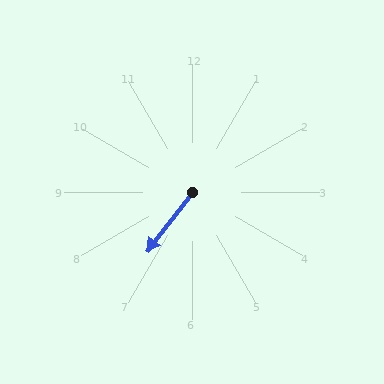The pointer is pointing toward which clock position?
Roughly 7 o'clock.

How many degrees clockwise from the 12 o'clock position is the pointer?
Approximately 217 degrees.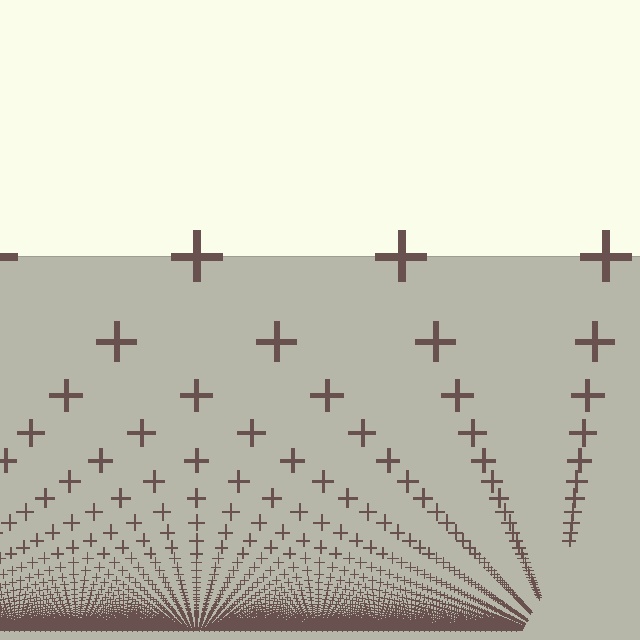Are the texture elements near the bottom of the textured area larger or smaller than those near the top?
Smaller. The gradient is inverted — elements near the bottom are smaller and denser.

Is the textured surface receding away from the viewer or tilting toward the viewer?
The surface appears to tilt toward the viewer. Texture elements get larger and sparser toward the top.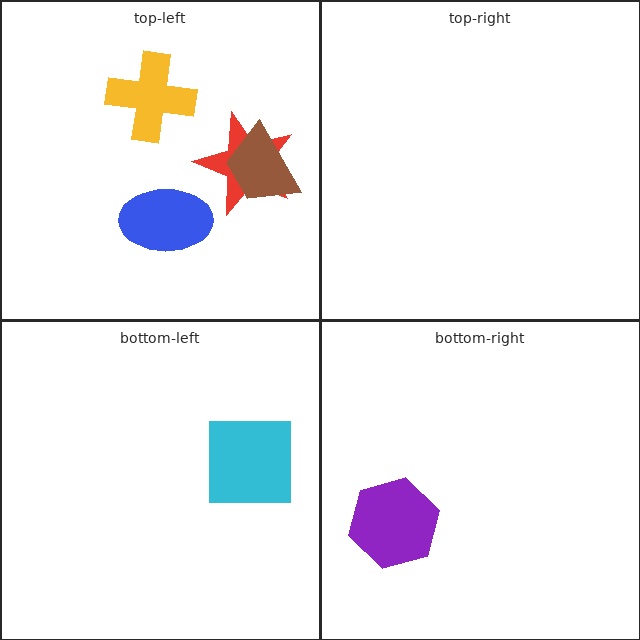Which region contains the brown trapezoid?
The top-left region.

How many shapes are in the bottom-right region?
1.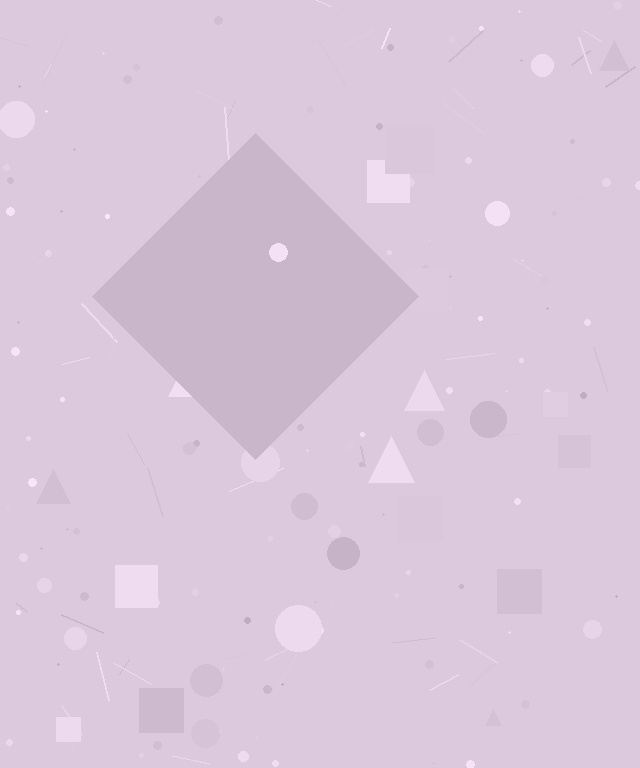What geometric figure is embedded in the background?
A diamond is embedded in the background.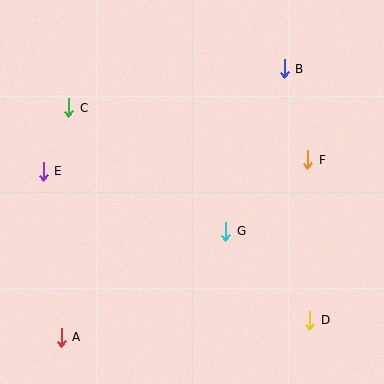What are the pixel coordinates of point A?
Point A is at (61, 337).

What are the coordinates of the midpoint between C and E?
The midpoint between C and E is at (56, 139).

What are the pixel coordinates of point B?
Point B is at (284, 69).